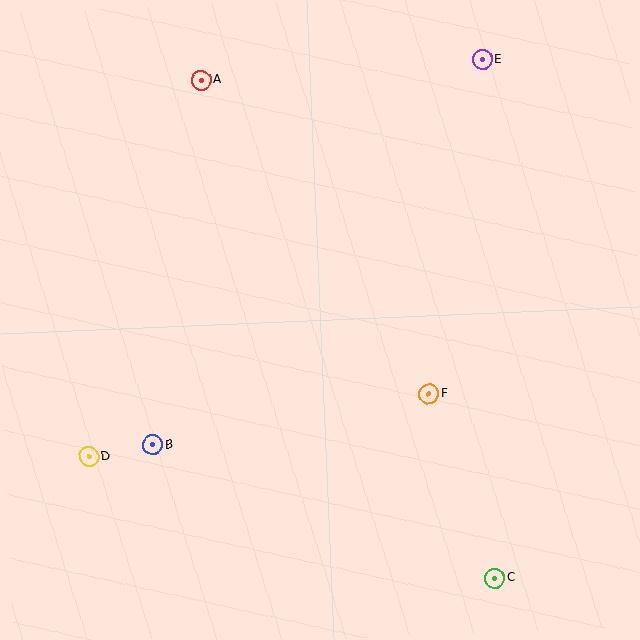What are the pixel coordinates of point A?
Point A is at (201, 80).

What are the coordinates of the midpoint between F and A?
The midpoint between F and A is at (315, 237).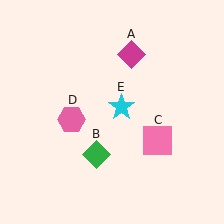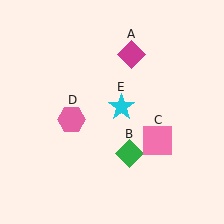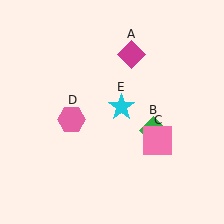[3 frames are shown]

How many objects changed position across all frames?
1 object changed position: green diamond (object B).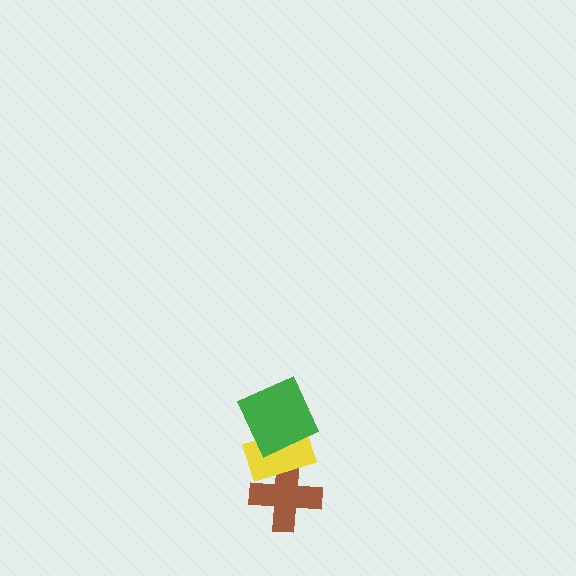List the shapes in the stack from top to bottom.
From top to bottom: the green square, the yellow rectangle, the brown cross.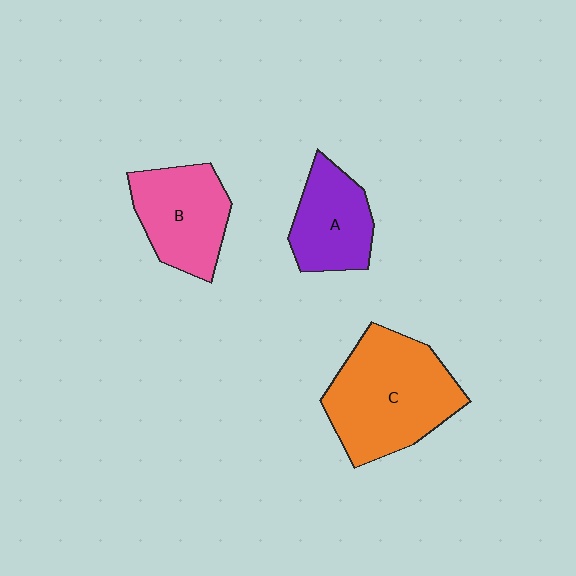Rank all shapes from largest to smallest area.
From largest to smallest: C (orange), B (pink), A (purple).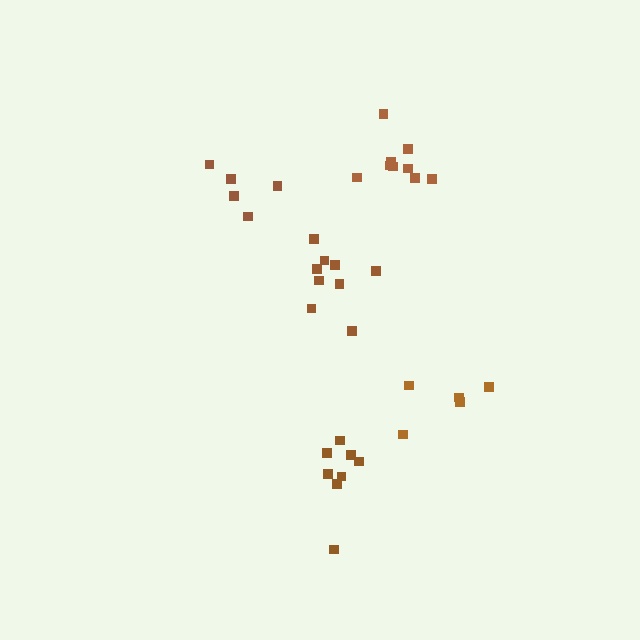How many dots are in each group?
Group 1: 10 dots, Group 2: 5 dots, Group 3: 8 dots, Group 4: 10 dots, Group 5: 5 dots (38 total).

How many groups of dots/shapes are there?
There are 5 groups.